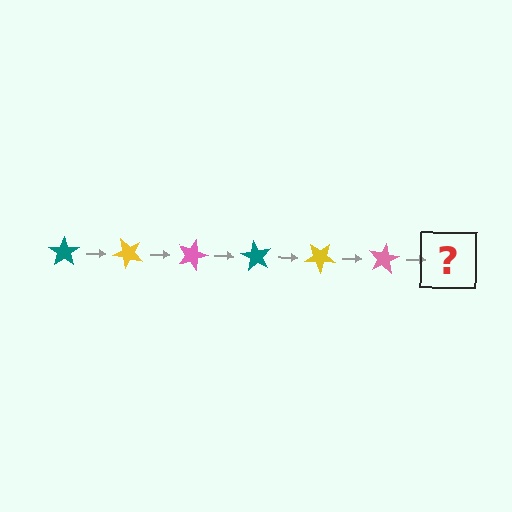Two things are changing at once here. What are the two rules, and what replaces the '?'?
The two rules are that it rotates 45 degrees each step and the color cycles through teal, yellow, and pink. The '?' should be a teal star, rotated 270 degrees from the start.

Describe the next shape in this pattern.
It should be a teal star, rotated 270 degrees from the start.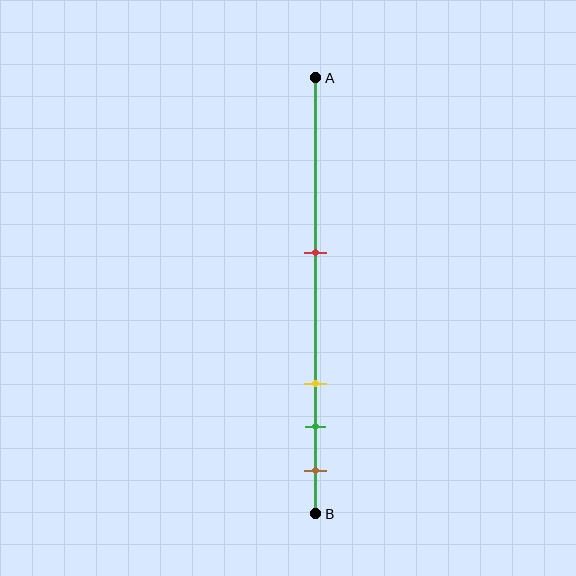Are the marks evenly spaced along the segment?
No, the marks are not evenly spaced.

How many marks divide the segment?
There are 4 marks dividing the segment.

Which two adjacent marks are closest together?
The green and brown marks are the closest adjacent pair.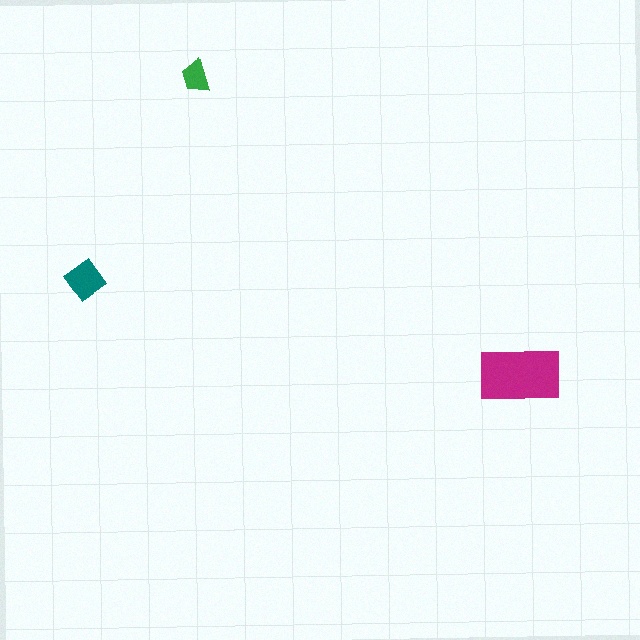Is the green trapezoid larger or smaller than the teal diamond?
Smaller.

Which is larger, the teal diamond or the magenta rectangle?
The magenta rectangle.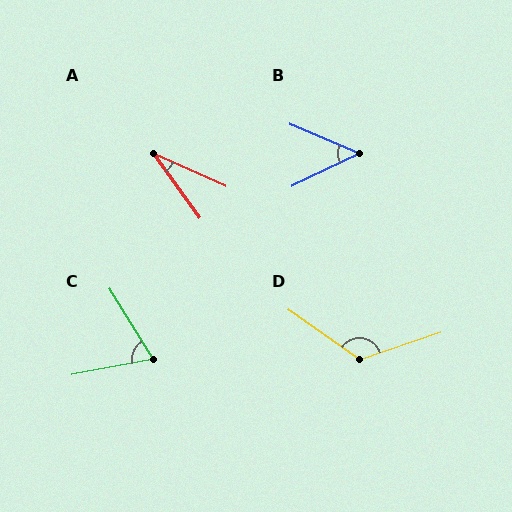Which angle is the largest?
D, at approximately 126 degrees.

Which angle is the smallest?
A, at approximately 30 degrees.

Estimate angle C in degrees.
Approximately 69 degrees.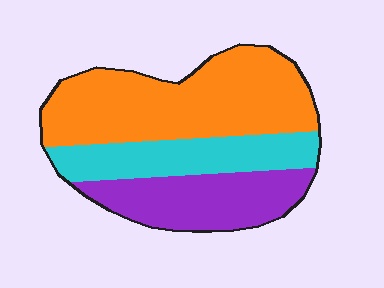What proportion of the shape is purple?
Purple takes up about one quarter (1/4) of the shape.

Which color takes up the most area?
Orange, at roughly 50%.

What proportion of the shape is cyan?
Cyan takes up about one quarter (1/4) of the shape.